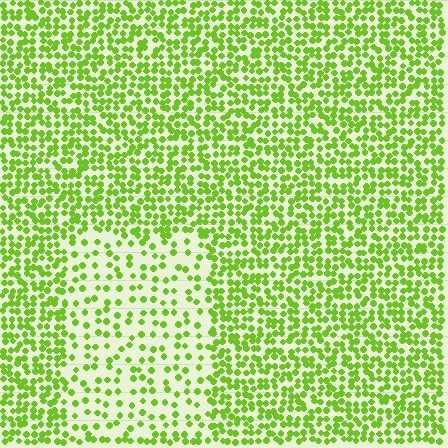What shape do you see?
I see a rectangle.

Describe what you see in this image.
The image contains small lime elements arranged at two different densities. A rectangle-shaped region is visible where the elements are less densely packed than the surrounding area.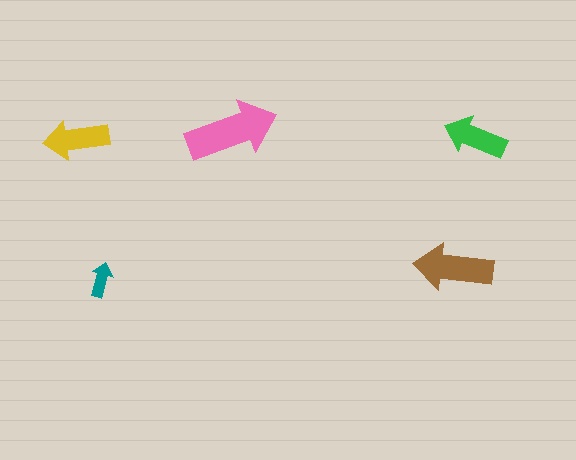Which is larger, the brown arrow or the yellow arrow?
The brown one.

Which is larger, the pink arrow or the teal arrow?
The pink one.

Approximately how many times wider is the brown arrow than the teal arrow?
About 2 times wider.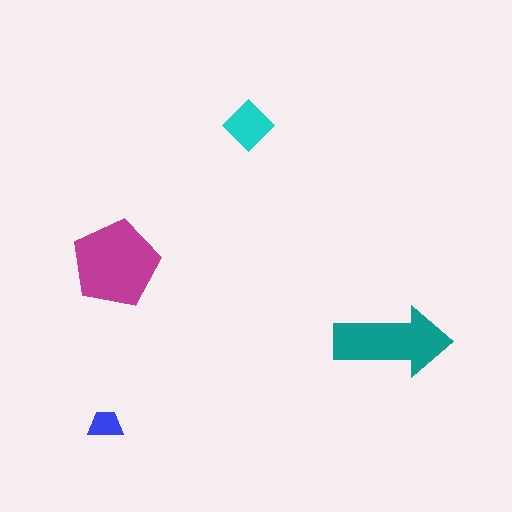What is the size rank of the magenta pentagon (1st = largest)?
1st.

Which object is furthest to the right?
The teal arrow is rightmost.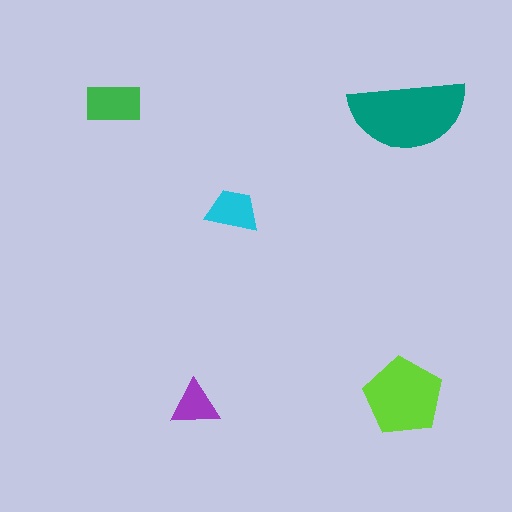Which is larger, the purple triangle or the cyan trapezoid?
The cyan trapezoid.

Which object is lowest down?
The purple triangle is bottommost.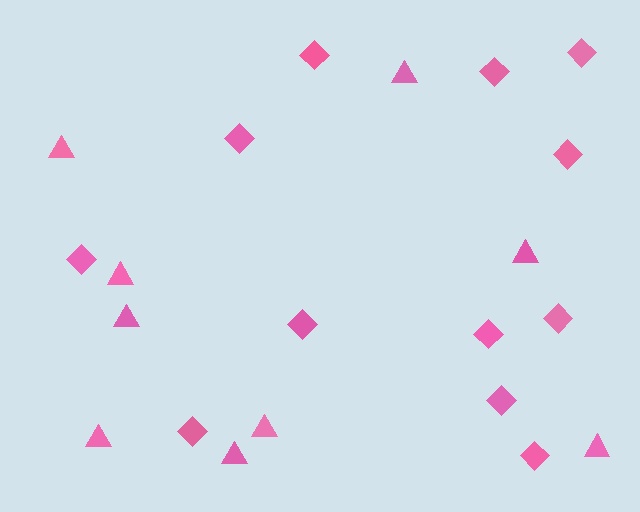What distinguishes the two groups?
There are 2 groups: one group of diamonds (12) and one group of triangles (9).